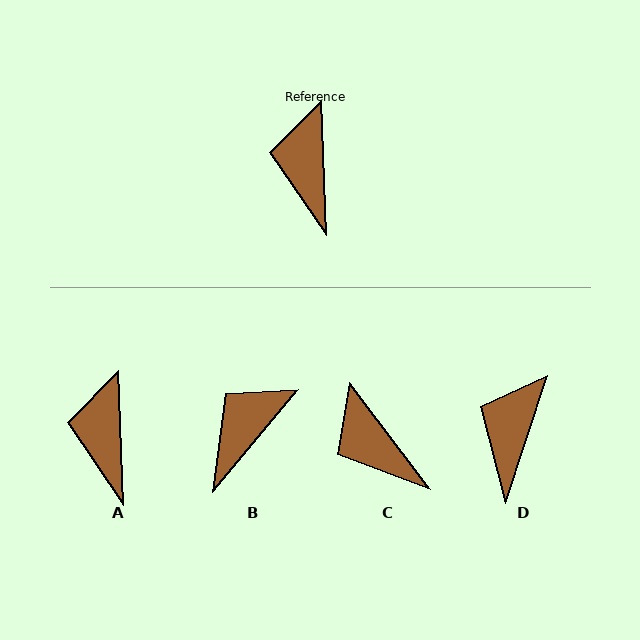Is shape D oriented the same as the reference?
No, it is off by about 20 degrees.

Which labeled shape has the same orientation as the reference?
A.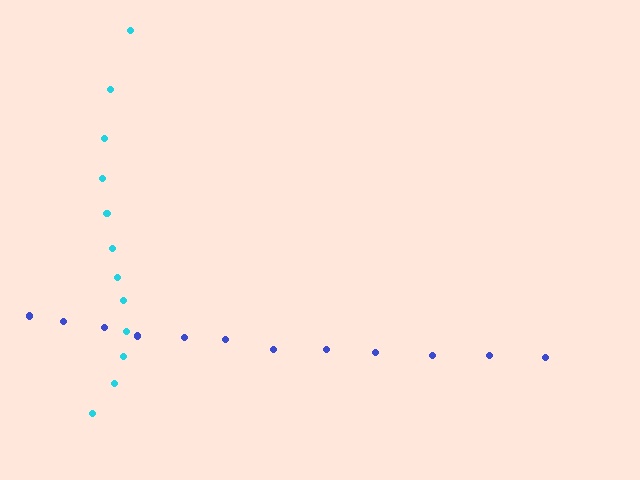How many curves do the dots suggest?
There are 2 distinct paths.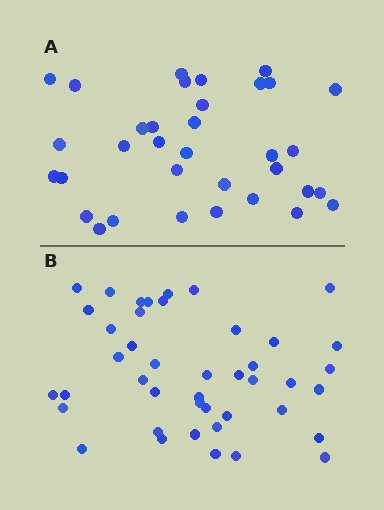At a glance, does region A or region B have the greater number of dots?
Region B (the bottom region) has more dots.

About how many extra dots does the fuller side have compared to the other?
Region B has roughly 8 or so more dots than region A.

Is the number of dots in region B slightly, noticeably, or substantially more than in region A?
Region B has noticeably more, but not dramatically so. The ratio is roughly 1.3 to 1.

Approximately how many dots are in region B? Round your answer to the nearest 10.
About 40 dots. (The exact count is 43, which rounds to 40.)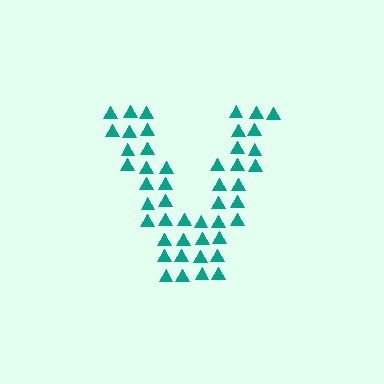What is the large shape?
The large shape is the letter V.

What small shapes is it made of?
It is made of small triangles.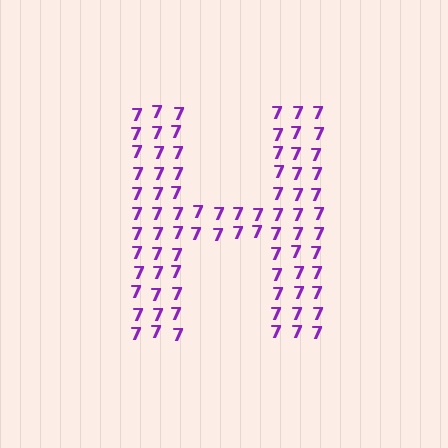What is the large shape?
The large shape is the letter H.